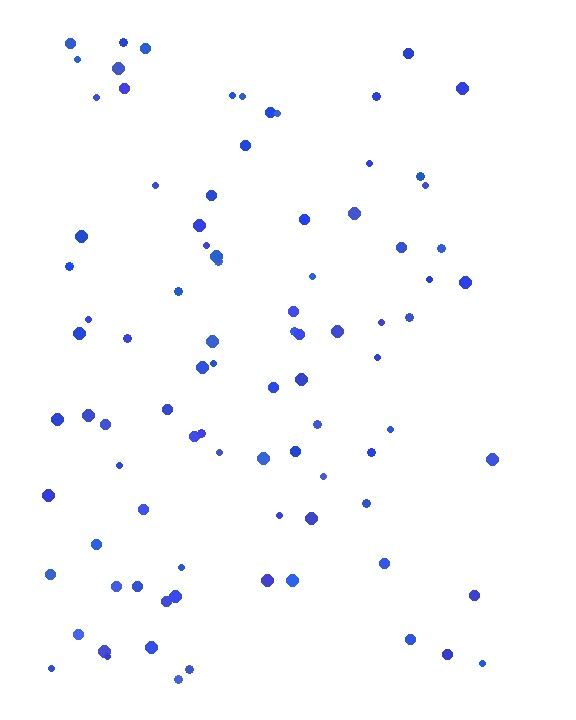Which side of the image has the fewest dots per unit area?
The right.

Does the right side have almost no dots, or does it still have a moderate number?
Still a moderate number, just noticeably fewer than the left.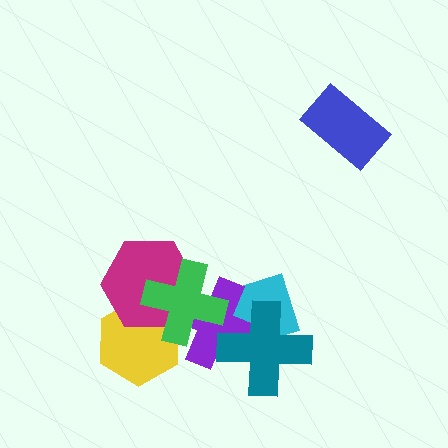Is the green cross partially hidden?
No, no other shape covers it.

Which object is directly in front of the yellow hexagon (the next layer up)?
The magenta hexagon is directly in front of the yellow hexagon.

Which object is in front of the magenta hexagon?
The green cross is in front of the magenta hexagon.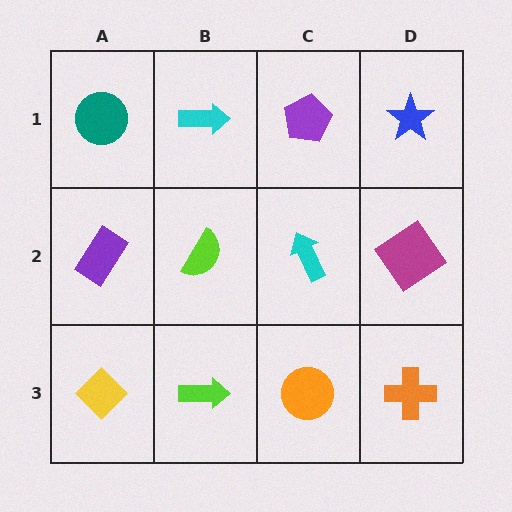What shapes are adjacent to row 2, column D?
A blue star (row 1, column D), an orange cross (row 3, column D), a cyan arrow (row 2, column C).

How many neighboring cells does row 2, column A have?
3.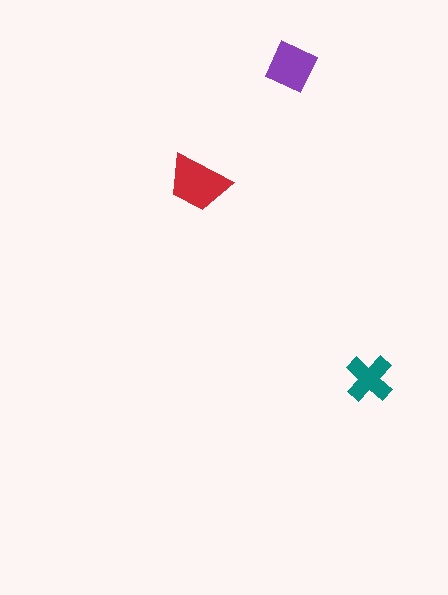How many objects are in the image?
There are 3 objects in the image.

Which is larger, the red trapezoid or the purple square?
The red trapezoid.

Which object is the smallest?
The teal cross.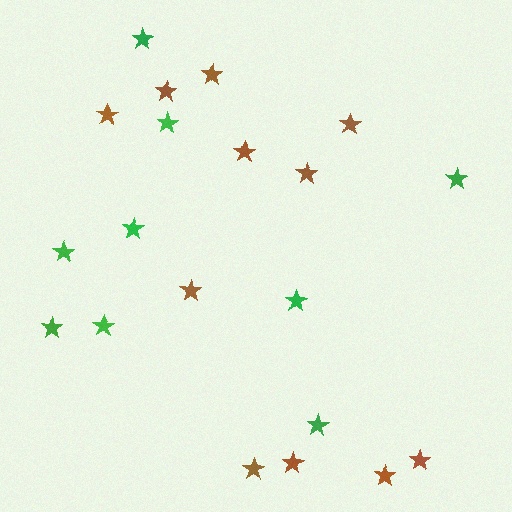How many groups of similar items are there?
There are 2 groups: one group of green stars (9) and one group of brown stars (11).